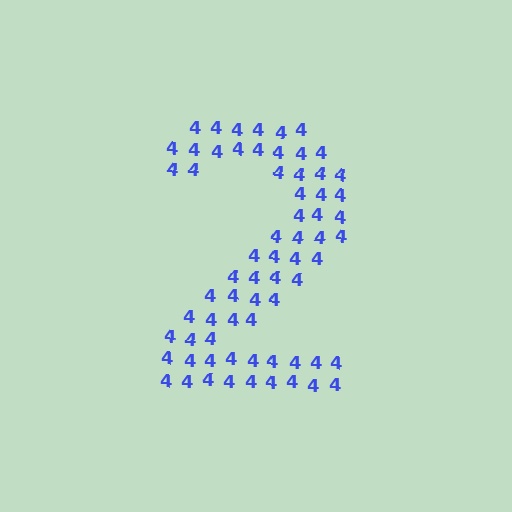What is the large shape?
The large shape is the digit 2.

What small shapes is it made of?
It is made of small digit 4's.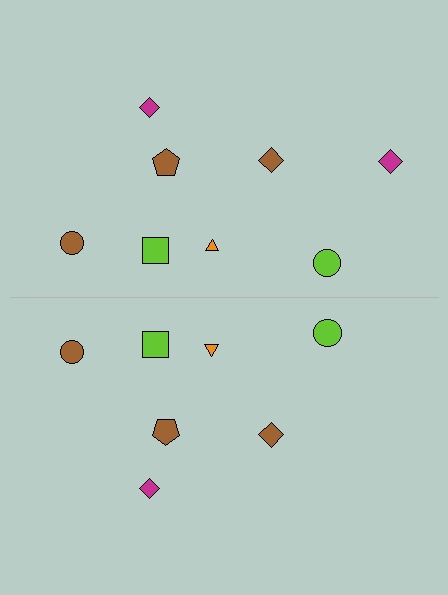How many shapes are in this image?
There are 15 shapes in this image.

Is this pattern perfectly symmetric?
No, the pattern is not perfectly symmetric. A magenta diamond is missing from the bottom side.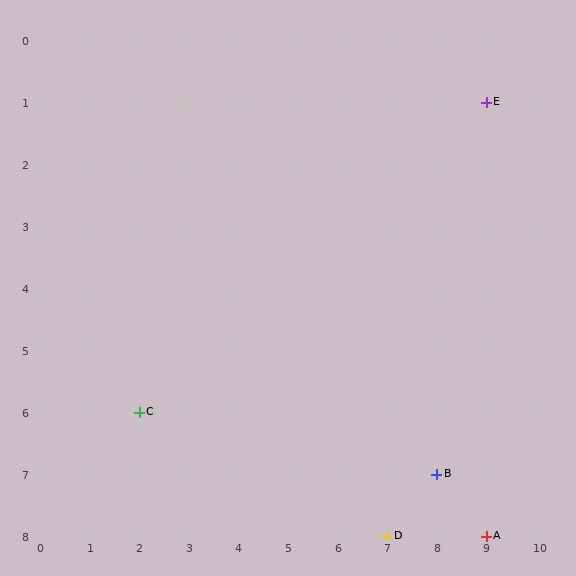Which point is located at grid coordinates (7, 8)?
Point D is at (7, 8).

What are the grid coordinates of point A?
Point A is at grid coordinates (9, 8).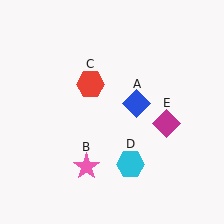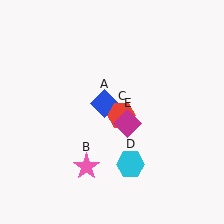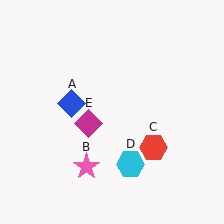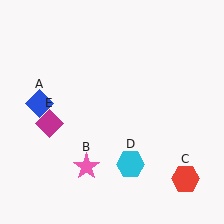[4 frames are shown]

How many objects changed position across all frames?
3 objects changed position: blue diamond (object A), red hexagon (object C), magenta diamond (object E).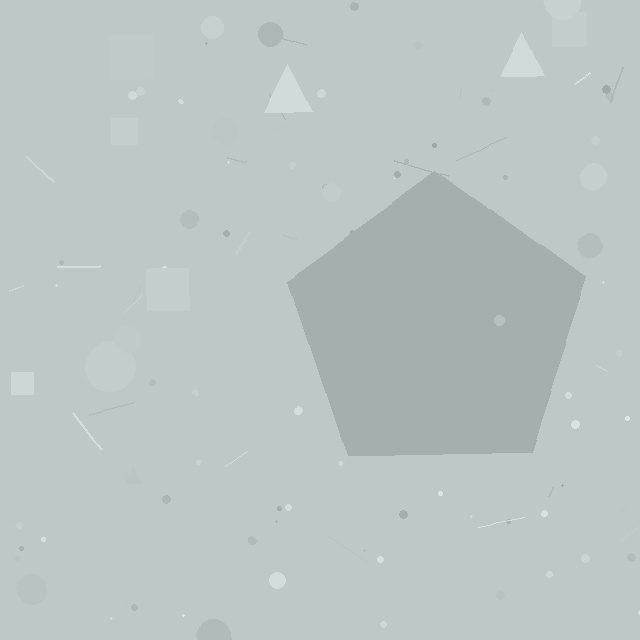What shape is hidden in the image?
A pentagon is hidden in the image.